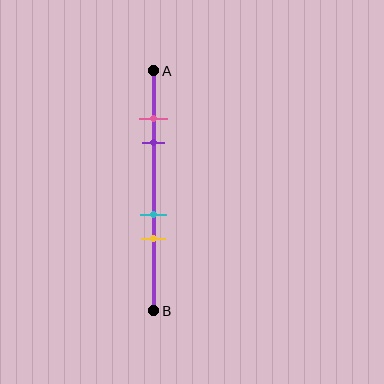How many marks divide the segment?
There are 4 marks dividing the segment.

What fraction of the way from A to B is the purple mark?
The purple mark is approximately 30% (0.3) of the way from A to B.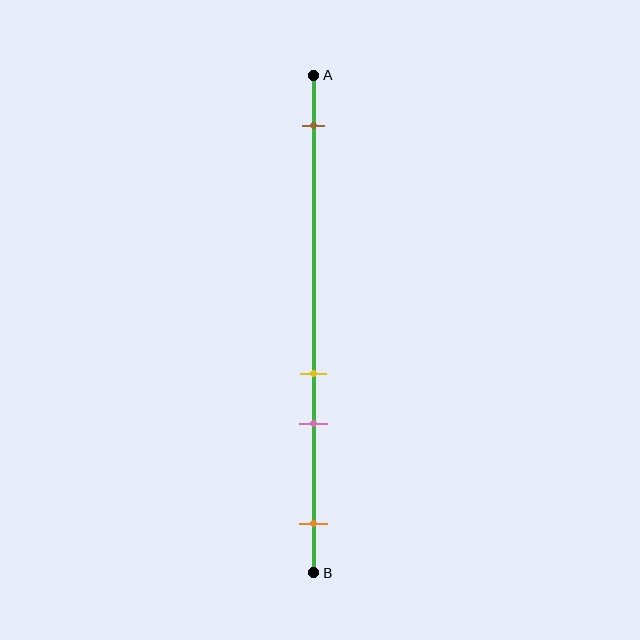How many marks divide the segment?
There are 4 marks dividing the segment.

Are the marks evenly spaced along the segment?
No, the marks are not evenly spaced.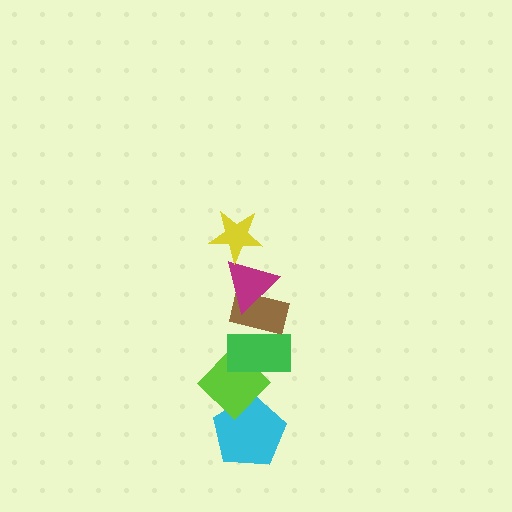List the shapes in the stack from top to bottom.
From top to bottom: the yellow star, the magenta triangle, the brown rectangle, the green rectangle, the lime diamond, the cyan pentagon.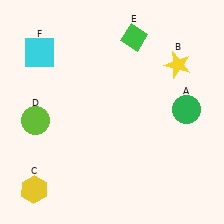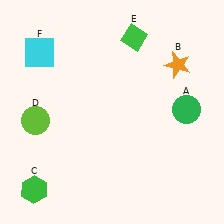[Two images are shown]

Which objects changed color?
B changed from yellow to orange. C changed from yellow to green.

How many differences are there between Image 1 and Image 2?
There are 2 differences between the two images.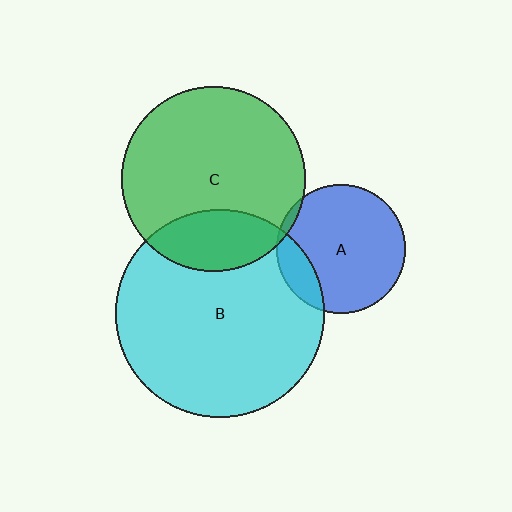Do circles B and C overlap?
Yes.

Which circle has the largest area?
Circle B (cyan).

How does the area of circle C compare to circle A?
Approximately 2.0 times.